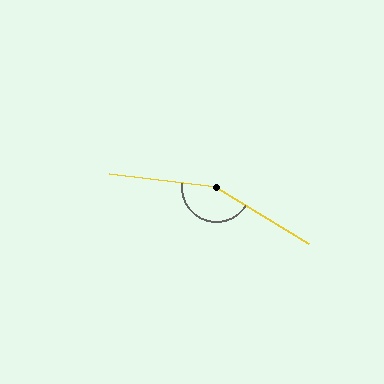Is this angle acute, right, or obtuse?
It is obtuse.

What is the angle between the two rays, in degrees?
Approximately 156 degrees.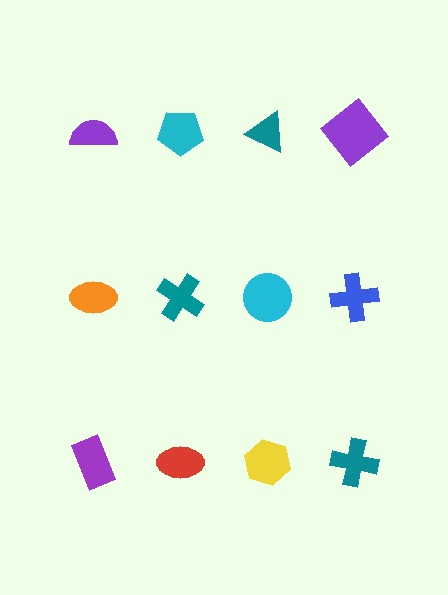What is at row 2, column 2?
A teal cross.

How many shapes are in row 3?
4 shapes.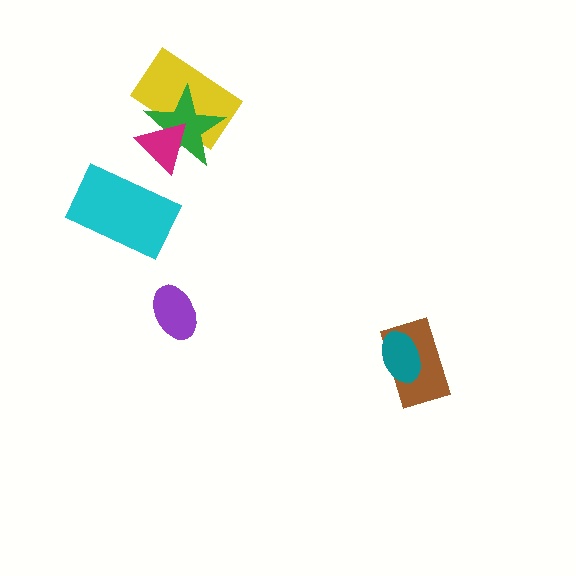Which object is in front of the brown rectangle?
The teal ellipse is in front of the brown rectangle.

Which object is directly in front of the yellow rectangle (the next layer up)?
The green star is directly in front of the yellow rectangle.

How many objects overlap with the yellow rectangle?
2 objects overlap with the yellow rectangle.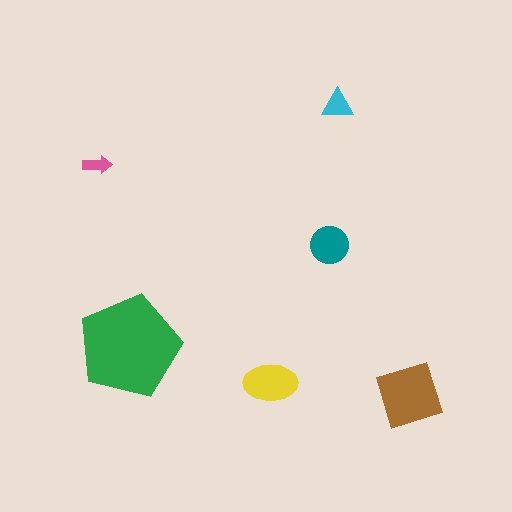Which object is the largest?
The green pentagon.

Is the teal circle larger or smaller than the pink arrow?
Larger.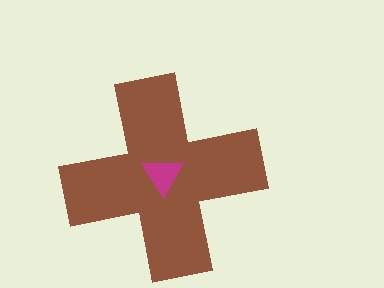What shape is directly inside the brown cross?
The magenta triangle.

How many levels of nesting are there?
2.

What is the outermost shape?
The brown cross.